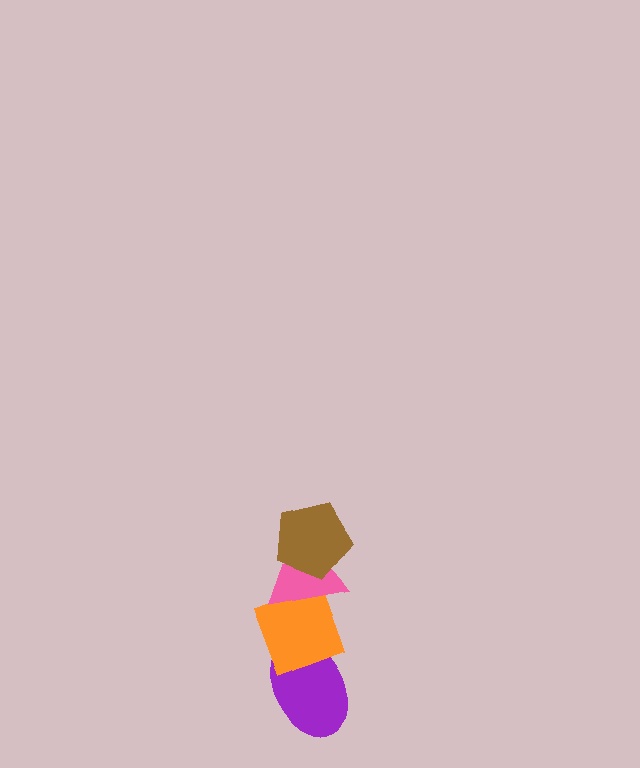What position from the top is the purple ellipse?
The purple ellipse is 4th from the top.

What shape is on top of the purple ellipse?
The orange diamond is on top of the purple ellipse.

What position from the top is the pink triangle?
The pink triangle is 2nd from the top.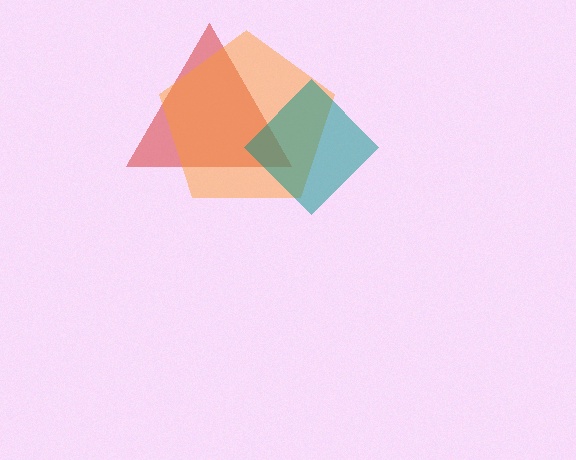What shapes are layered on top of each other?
The layered shapes are: a red triangle, an orange pentagon, a teal diamond.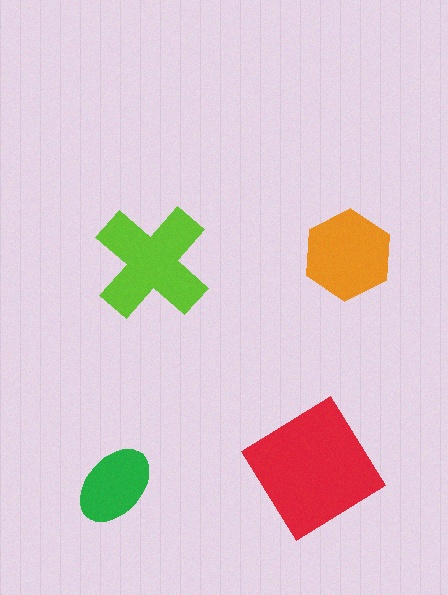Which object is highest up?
The orange hexagon is topmost.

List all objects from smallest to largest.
The green ellipse, the orange hexagon, the lime cross, the red diamond.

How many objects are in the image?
There are 4 objects in the image.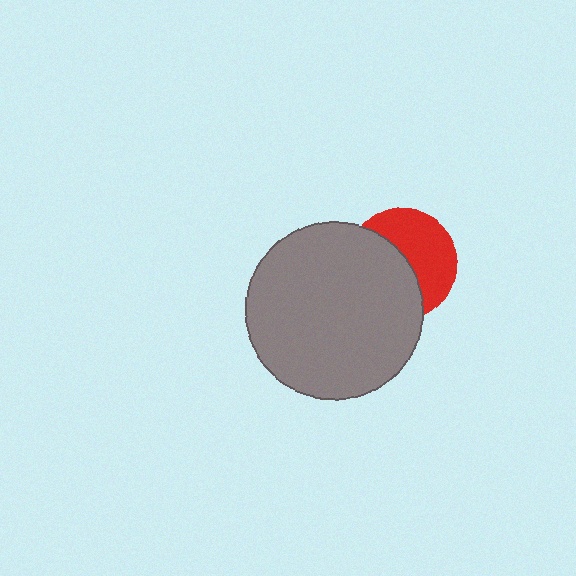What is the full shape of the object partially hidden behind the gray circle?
The partially hidden object is a red circle.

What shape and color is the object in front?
The object in front is a gray circle.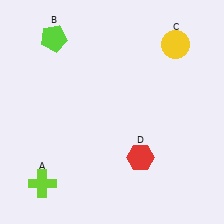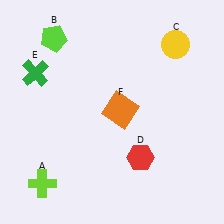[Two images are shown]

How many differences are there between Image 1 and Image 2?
There are 2 differences between the two images.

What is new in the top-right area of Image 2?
An orange square (F) was added in the top-right area of Image 2.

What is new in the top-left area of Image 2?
A green cross (E) was added in the top-left area of Image 2.